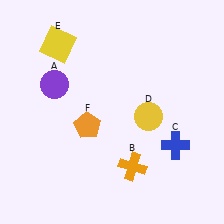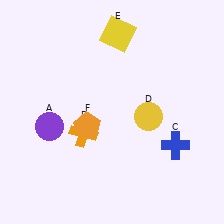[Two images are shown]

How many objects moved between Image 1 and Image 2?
3 objects moved between the two images.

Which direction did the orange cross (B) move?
The orange cross (B) moved left.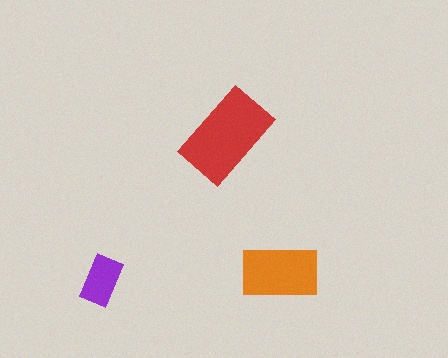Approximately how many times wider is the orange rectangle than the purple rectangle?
About 1.5 times wider.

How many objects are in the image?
There are 3 objects in the image.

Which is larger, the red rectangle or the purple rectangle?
The red one.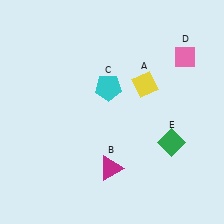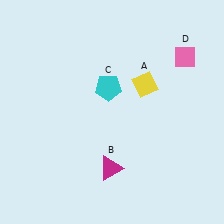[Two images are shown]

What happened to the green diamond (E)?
The green diamond (E) was removed in Image 2. It was in the bottom-right area of Image 1.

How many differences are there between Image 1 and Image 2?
There is 1 difference between the two images.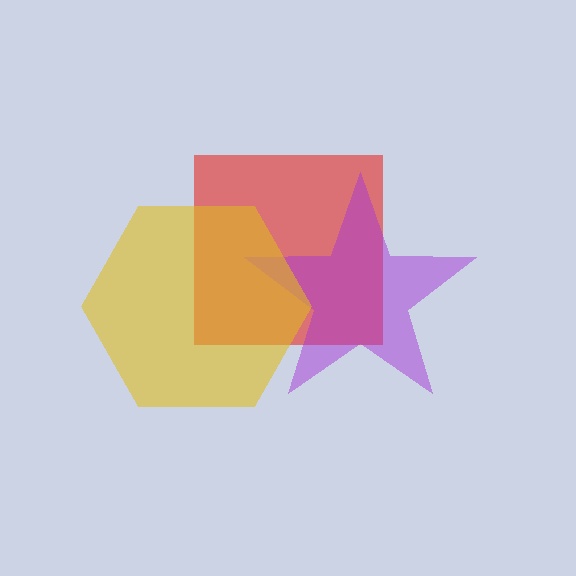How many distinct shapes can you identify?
There are 3 distinct shapes: a red square, a purple star, a yellow hexagon.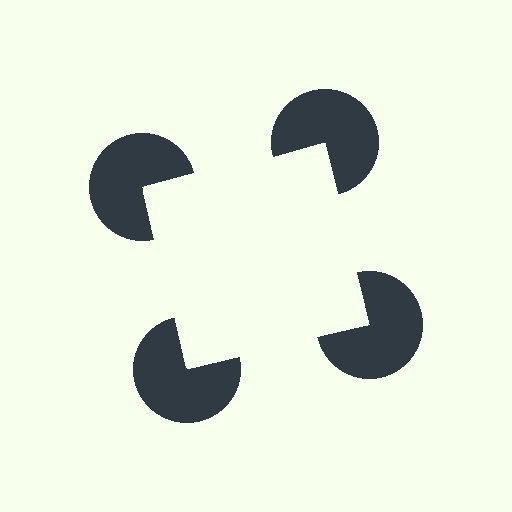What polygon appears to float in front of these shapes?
An illusory square — its edges are inferred from the aligned wedge cuts in the pac-man discs, not physically drawn.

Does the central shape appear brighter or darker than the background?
It typically appears slightly brighter than the background, even though no actual brightness change is drawn.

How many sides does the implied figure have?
4 sides.